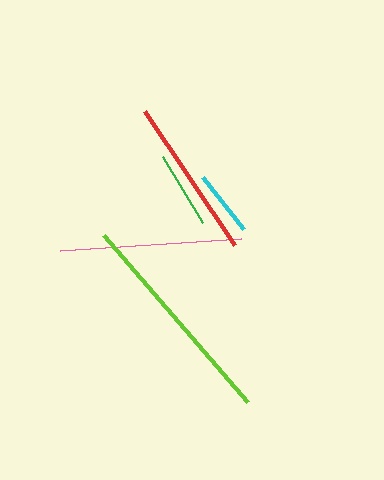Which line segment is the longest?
The lime line is the longest at approximately 220 pixels.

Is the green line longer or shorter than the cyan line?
The green line is longer than the cyan line.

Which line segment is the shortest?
The cyan line is the shortest at approximately 65 pixels.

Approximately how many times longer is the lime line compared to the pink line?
The lime line is approximately 1.2 times the length of the pink line.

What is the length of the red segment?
The red segment is approximately 161 pixels long.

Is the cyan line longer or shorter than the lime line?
The lime line is longer than the cyan line.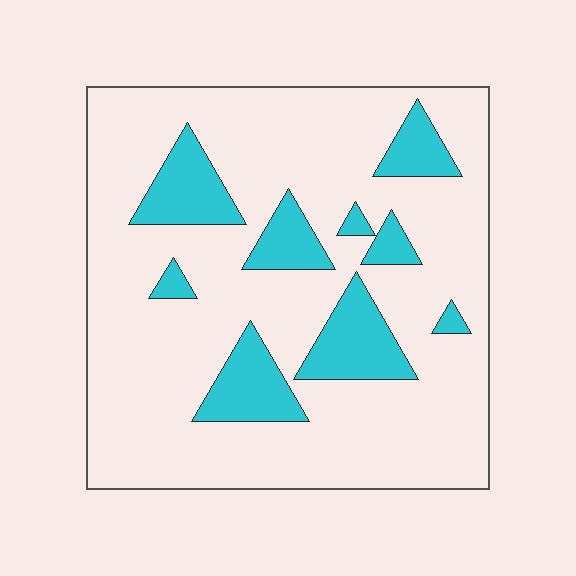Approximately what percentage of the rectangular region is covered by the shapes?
Approximately 20%.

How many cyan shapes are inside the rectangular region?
9.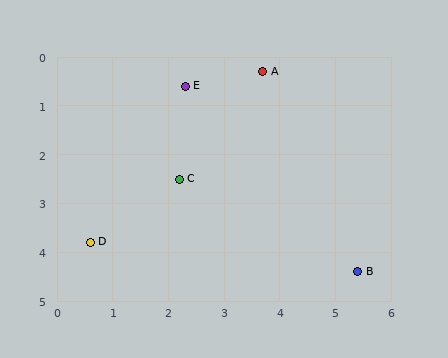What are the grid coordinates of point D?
Point D is at approximately (0.6, 3.8).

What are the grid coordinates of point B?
Point B is at approximately (5.4, 4.4).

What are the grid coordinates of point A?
Point A is at approximately (3.7, 0.3).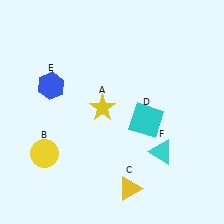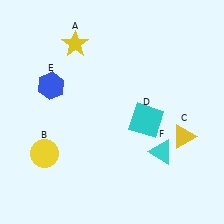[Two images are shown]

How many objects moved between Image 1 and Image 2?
2 objects moved between the two images.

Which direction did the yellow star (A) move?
The yellow star (A) moved up.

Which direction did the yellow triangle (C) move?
The yellow triangle (C) moved right.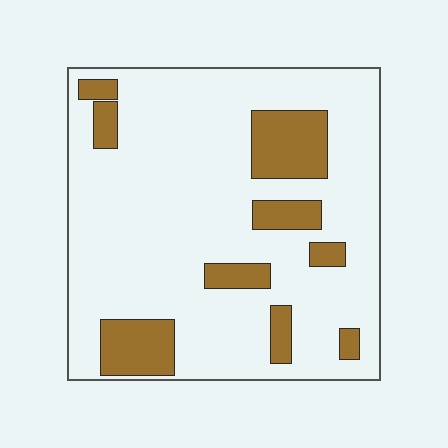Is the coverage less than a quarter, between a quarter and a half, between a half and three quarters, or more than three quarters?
Less than a quarter.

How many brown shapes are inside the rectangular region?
9.